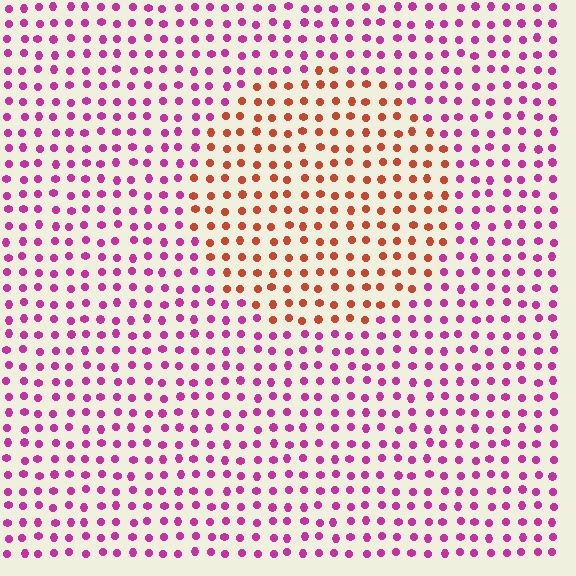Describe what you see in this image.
The image is filled with small magenta elements in a uniform arrangement. A circle-shaped region is visible where the elements are tinted to a slightly different hue, forming a subtle color boundary.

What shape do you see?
I see a circle.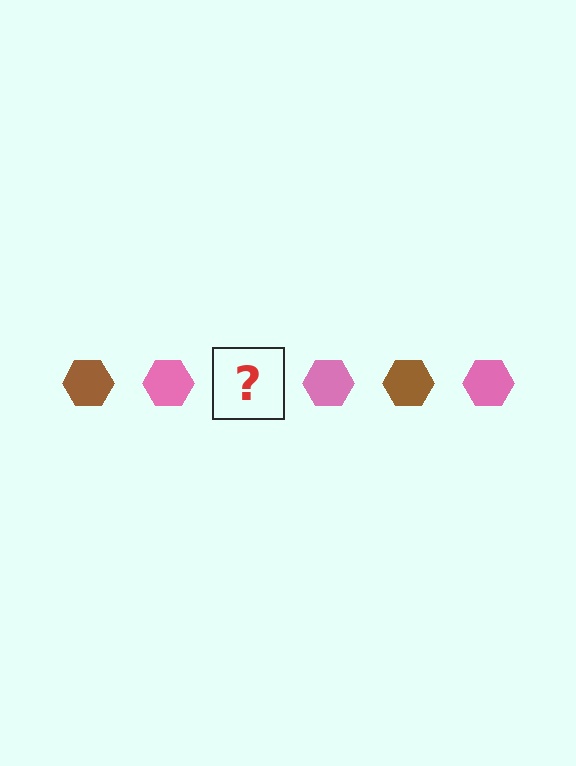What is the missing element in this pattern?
The missing element is a brown hexagon.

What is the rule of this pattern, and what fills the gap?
The rule is that the pattern cycles through brown, pink hexagons. The gap should be filled with a brown hexagon.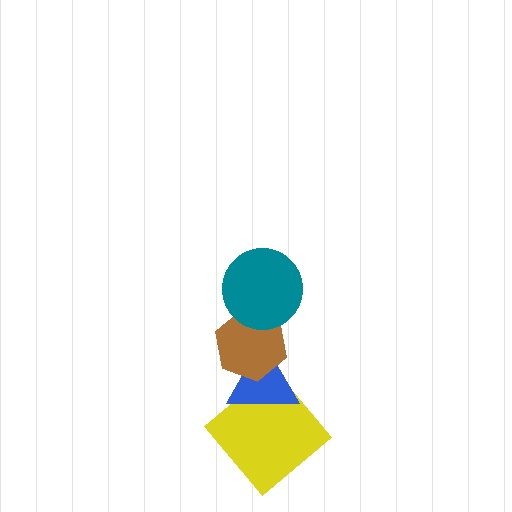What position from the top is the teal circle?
The teal circle is 1st from the top.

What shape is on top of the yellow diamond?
The blue triangle is on top of the yellow diamond.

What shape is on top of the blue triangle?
The brown hexagon is on top of the blue triangle.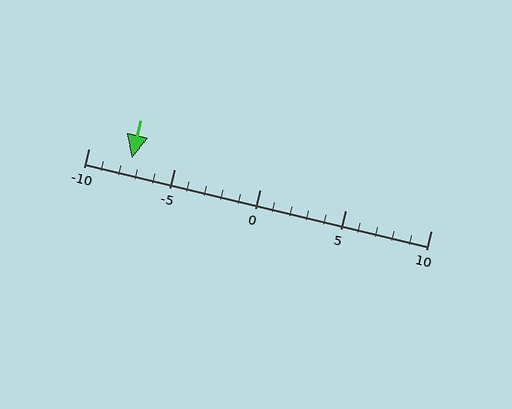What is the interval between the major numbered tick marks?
The major tick marks are spaced 5 units apart.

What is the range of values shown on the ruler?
The ruler shows values from -10 to 10.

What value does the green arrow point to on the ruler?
The green arrow points to approximately -8.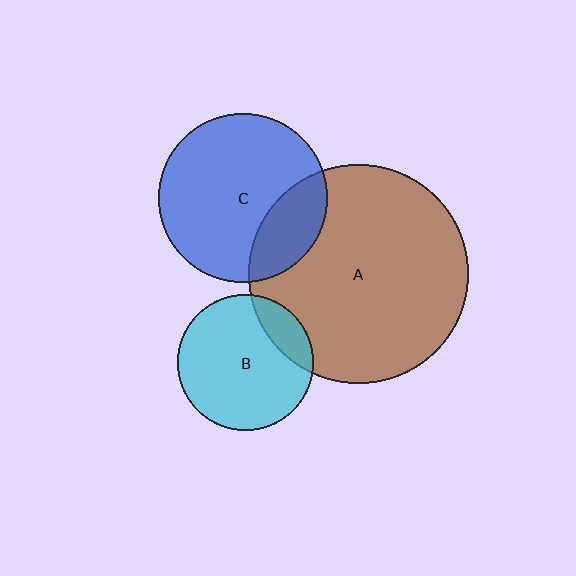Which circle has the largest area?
Circle A (brown).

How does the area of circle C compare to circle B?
Approximately 1.6 times.